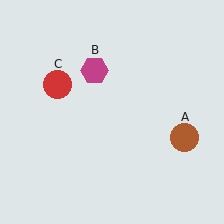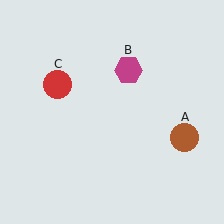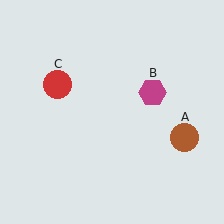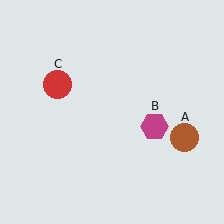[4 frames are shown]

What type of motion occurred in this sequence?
The magenta hexagon (object B) rotated clockwise around the center of the scene.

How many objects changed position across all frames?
1 object changed position: magenta hexagon (object B).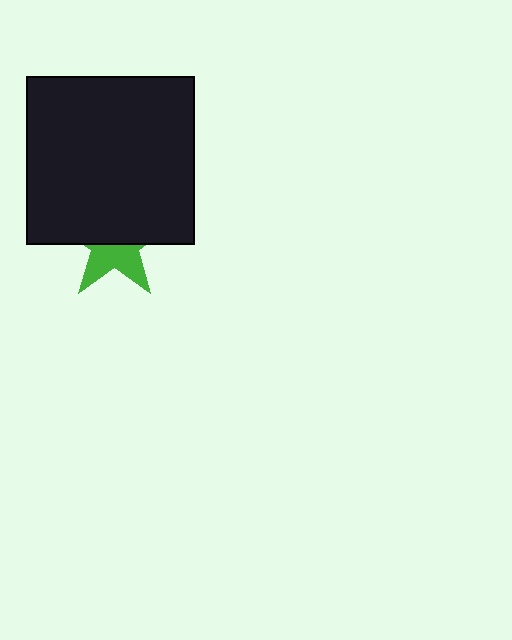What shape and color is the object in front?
The object in front is a black square.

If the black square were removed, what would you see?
You would see the complete green star.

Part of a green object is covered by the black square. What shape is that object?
It is a star.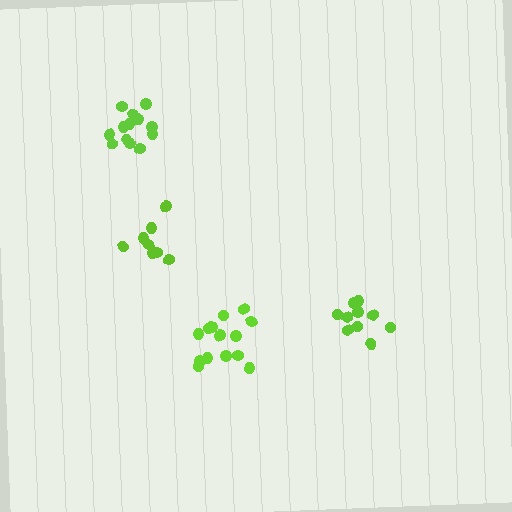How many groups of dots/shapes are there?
There are 4 groups.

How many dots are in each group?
Group 1: 14 dots, Group 2: 10 dots, Group 3: 13 dots, Group 4: 8 dots (45 total).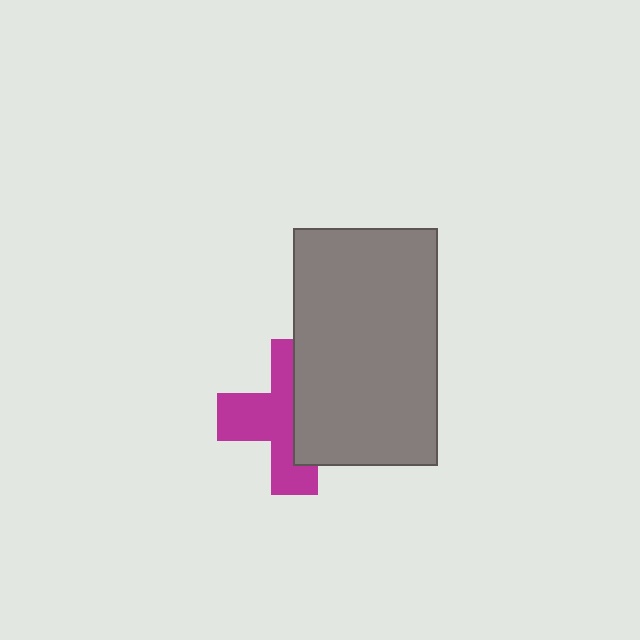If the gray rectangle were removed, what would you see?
You would see the complete magenta cross.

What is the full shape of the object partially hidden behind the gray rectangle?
The partially hidden object is a magenta cross.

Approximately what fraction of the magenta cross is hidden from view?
Roughly 45% of the magenta cross is hidden behind the gray rectangle.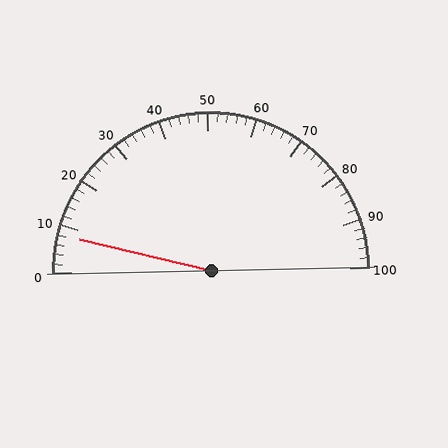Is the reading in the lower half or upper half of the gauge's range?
The reading is in the lower half of the range (0 to 100).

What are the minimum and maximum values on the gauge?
The gauge ranges from 0 to 100.